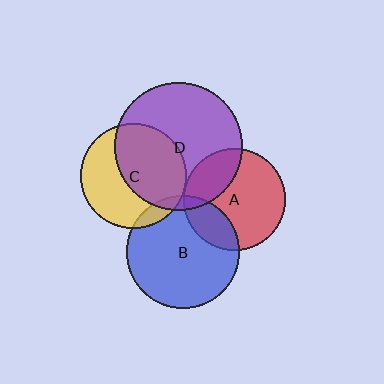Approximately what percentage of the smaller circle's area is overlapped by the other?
Approximately 50%.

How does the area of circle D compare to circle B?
Approximately 1.3 times.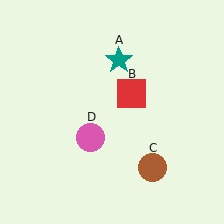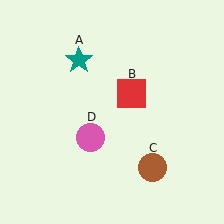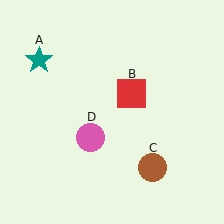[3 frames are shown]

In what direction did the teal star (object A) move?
The teal star (object A) moved left.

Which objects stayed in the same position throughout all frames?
Red square (object B) and brown circle (object C) and pink circle (object D) remained stationary.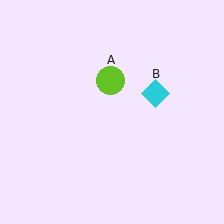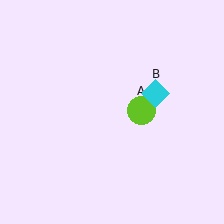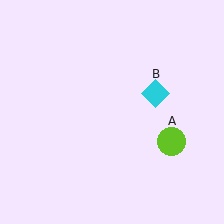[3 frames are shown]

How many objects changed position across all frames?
1 object changed position: lime circle (object A).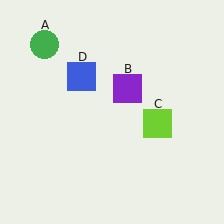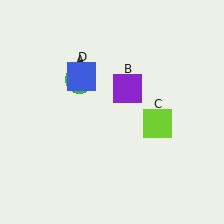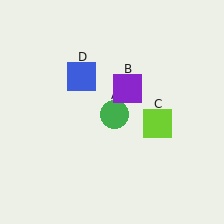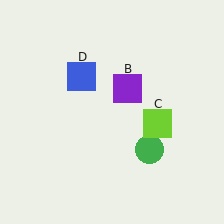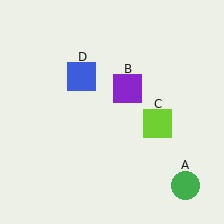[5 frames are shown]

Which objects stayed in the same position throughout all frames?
Purple square (object B) and lime square (object C) and blue square (object D) remained stationary.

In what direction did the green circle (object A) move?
The green circle (object A) moved down and to the right.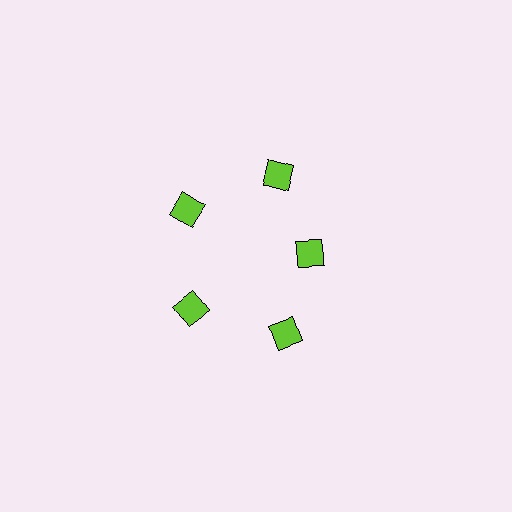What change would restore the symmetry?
The symmetry would be restored by moving it outward, back onto the ring so that all 5 diamonds sit at equal angles and equal distance from the center.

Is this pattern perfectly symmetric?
No. The 5 lime diamonds are arranged in a ring, but one element near the 3 o'clock position is pulled inward toward the center, breaking the 5-fold rotational symmetry.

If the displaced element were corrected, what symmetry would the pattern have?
It would have 5-fold rotational symmetry — the pattern would map onto itself every 72 degrees.